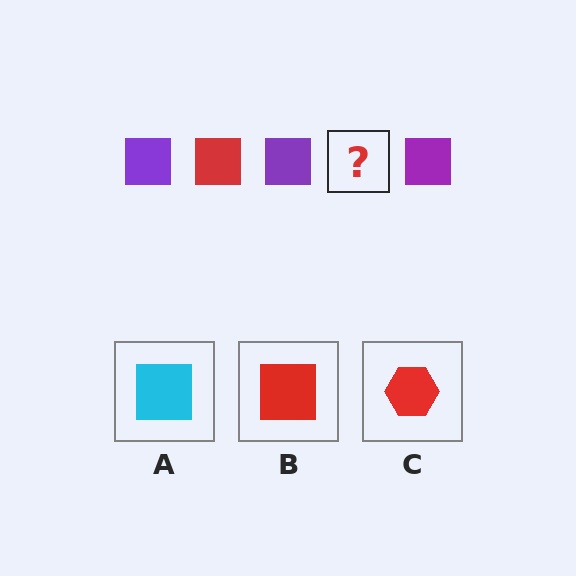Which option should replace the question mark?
Option B.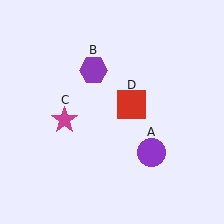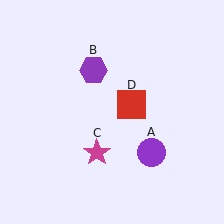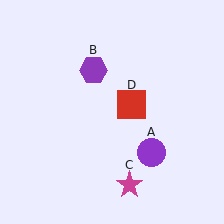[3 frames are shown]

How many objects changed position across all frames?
1 object changed position: magenta star (object C).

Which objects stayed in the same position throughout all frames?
Purple circle (object A) and purple hexagon (object B) and red square (object D) remained stationary.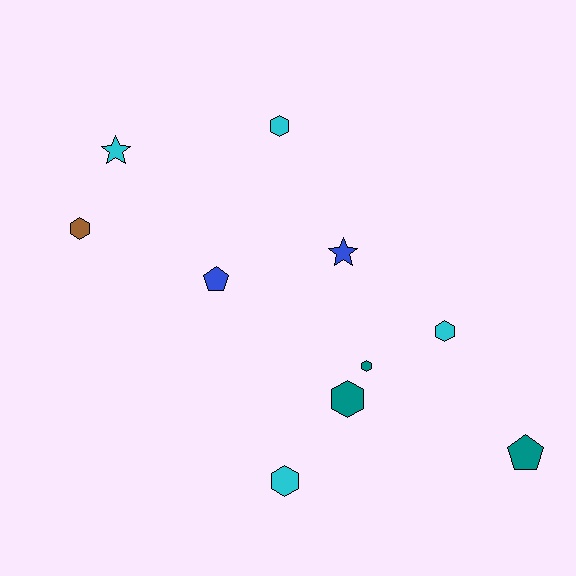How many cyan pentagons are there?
There are no cyan pentagons.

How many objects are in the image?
There are 10 objects.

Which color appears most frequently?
Cyan, with 4 objects.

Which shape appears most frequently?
Hexagon, with 6 objects.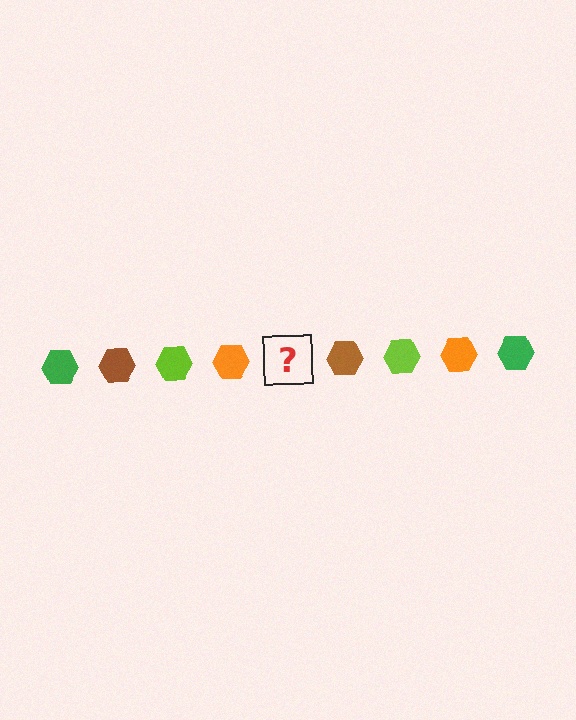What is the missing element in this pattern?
The missing element is a green hexagon.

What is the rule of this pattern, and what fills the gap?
The rule is that the pattern cycles through green, brown, lime, orange hexagons. The gap should be filled with a green hexagon.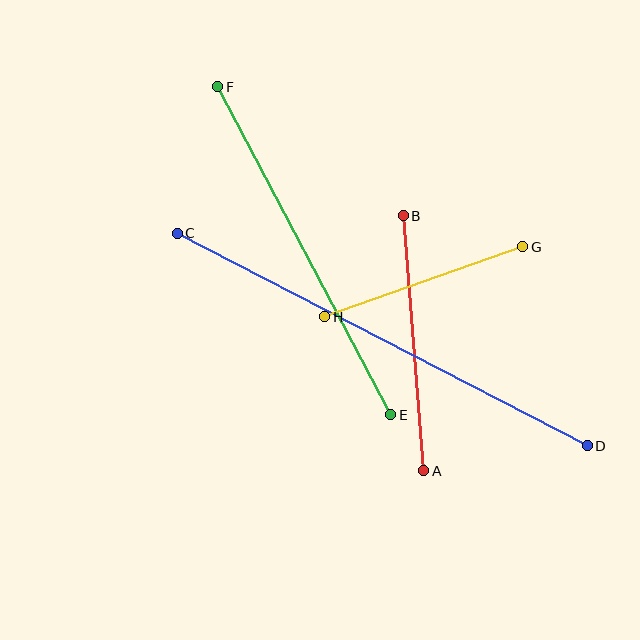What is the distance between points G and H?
The distance is approximately 210 pixels.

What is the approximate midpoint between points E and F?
The midpoint is at approximately (304, 251) pixels.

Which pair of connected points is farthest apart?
Points C and D are farthest apart.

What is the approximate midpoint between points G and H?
The midpoint is at approximately (424, 282) pixels.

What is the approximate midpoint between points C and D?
The midpoint is at approximately (382, 339) pixels.